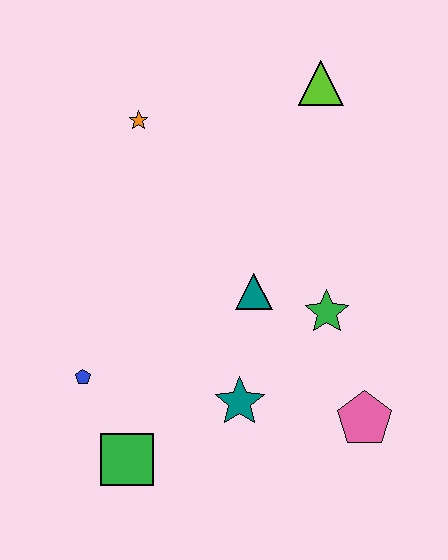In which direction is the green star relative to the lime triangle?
The green star is below the lime triangle.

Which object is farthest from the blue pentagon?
The lime triangle is farthest from the blue pentagon.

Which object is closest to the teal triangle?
The green star is closest to the teal triangle.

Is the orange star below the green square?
No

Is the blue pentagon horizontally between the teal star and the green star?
No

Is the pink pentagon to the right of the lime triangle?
Yes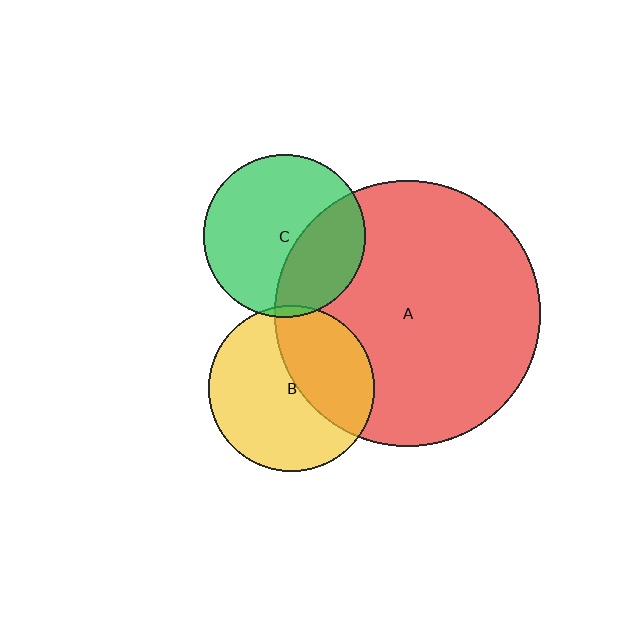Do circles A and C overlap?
Yes.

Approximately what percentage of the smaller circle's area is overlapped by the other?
Approximately 35%.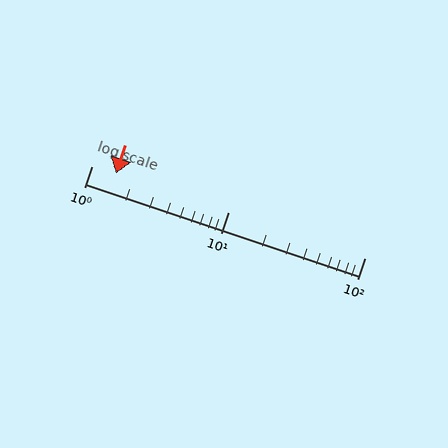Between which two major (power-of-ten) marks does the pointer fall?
The pointer is between 1 and 10.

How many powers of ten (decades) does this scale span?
The scale spans 2 decades, from 1 to 100.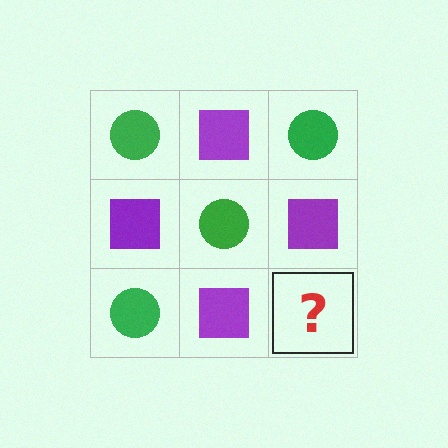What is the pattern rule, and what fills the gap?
The rule is that it alternates green circle and purple square in a checkerboard pattern. The gap should be filled with a green circle.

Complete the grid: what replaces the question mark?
The question mark should be replaced with a green circle.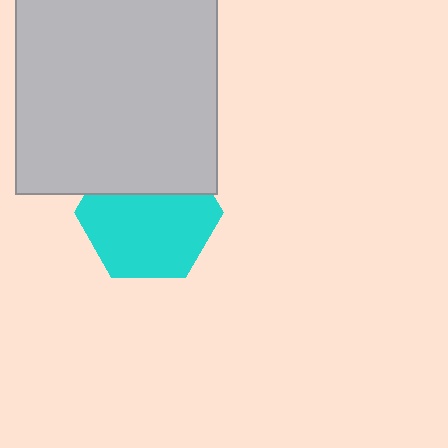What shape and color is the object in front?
The object in front is a light gray square.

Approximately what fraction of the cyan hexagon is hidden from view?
Roughly 34% of the cyan hexagon is hidden behind the light gray square.